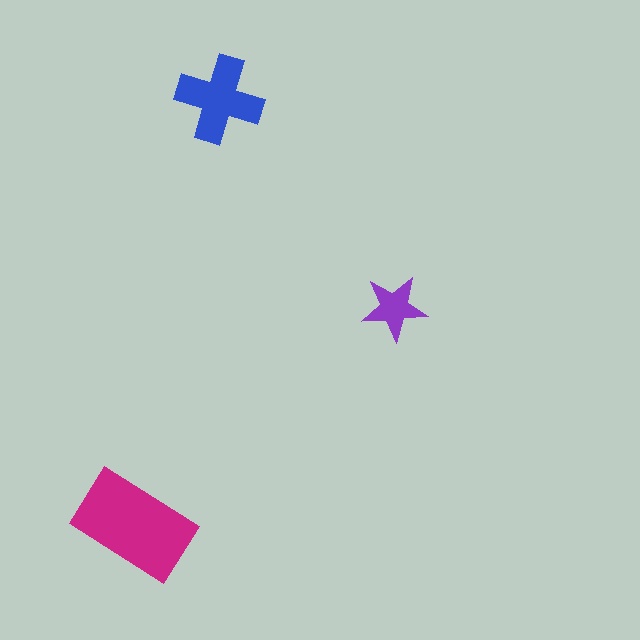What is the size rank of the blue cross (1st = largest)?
2nd.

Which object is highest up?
The blue cross is topmost.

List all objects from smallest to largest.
The purple star, the blue cross, the magenta rectangle.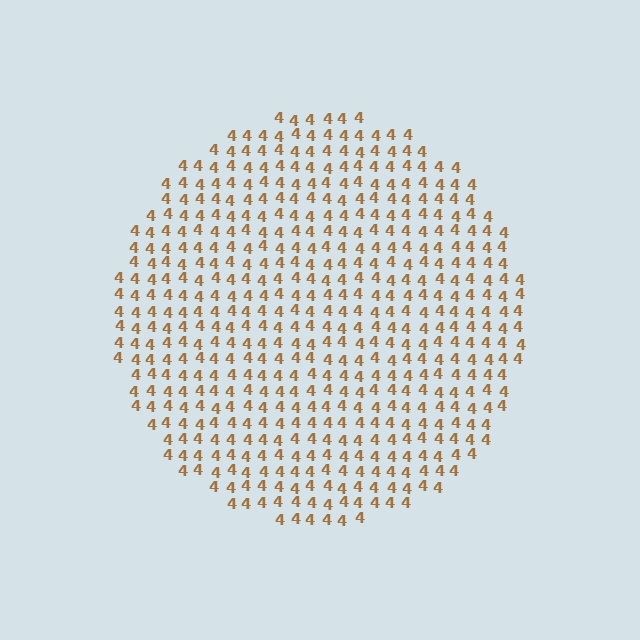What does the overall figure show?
The overall figure shows a circle.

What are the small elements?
The small elements are digit 4's.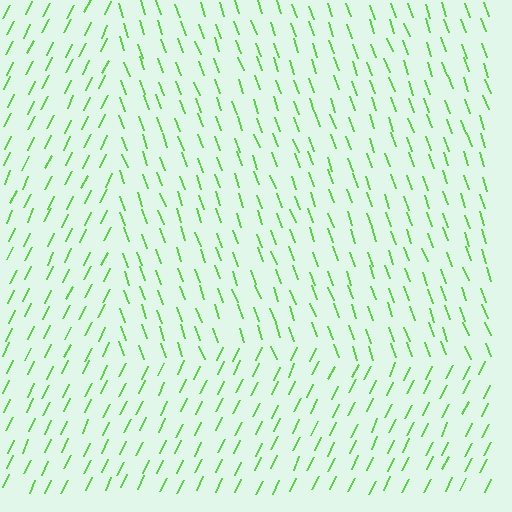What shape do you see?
I see a rectangle.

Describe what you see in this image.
The image is filled with small lime line segments. A rectangle region in the image has lines oriented differently from the surrounding lines, creating a visible texture boundary.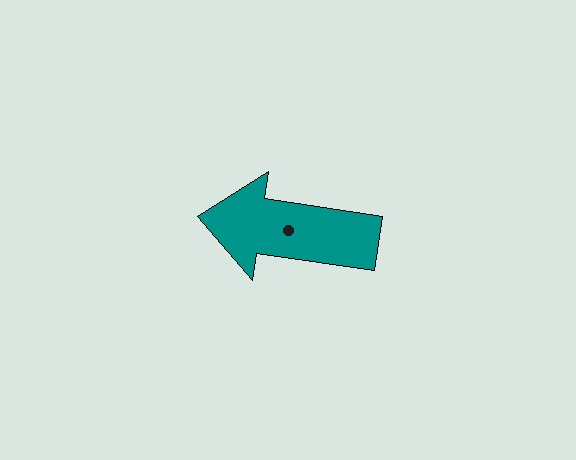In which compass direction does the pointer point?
West.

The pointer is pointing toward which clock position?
Roughly 9 o'clock.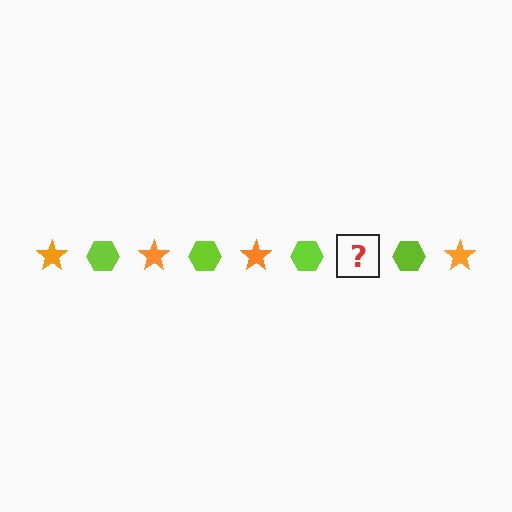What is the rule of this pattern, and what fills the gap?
The rule is that the pattern alternates between orange star and lime hexagon. The gap should be filled with an orange star.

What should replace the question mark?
The question mark should be replaced with an orange star.